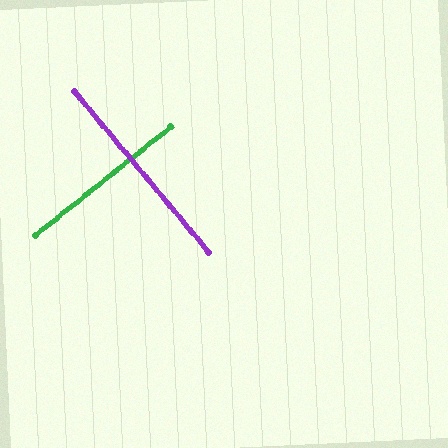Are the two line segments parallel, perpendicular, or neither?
Perpendicular — they meet at approximately 89°.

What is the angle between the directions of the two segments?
Approximately 89 degrees.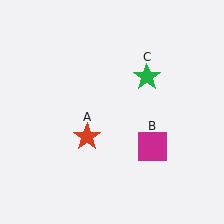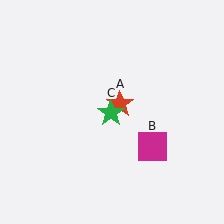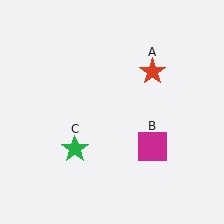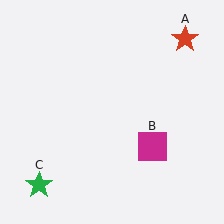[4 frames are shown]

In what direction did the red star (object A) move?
The red star (object A) moved up and to the right.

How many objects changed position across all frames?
2 objects changed position: red star (object A), green star (object C).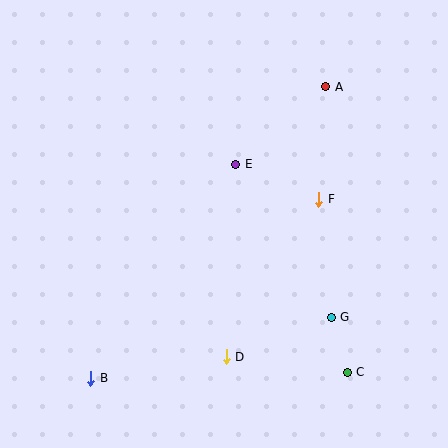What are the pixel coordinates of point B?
Point B is at (91, 378).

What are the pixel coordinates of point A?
Point A is at (326, 87).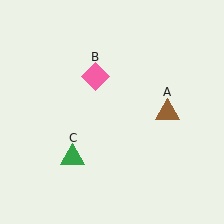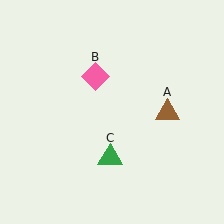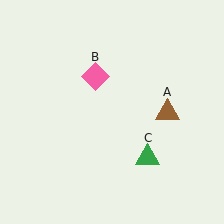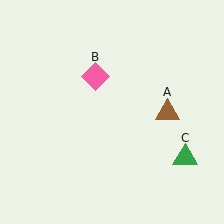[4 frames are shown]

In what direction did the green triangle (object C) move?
The green triangle (object C) moved right.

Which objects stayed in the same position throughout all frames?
Brown triangle (object A) and pink diamond (object B) remained stationary.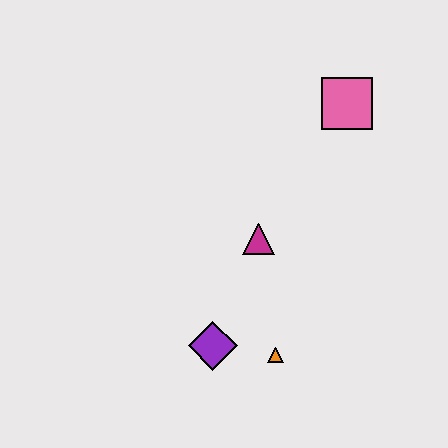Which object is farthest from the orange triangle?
The pink square is farthest from the orange triangle.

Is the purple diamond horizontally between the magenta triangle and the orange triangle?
No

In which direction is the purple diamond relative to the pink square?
The purple diamond is below the pink square.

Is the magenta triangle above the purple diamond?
Yes